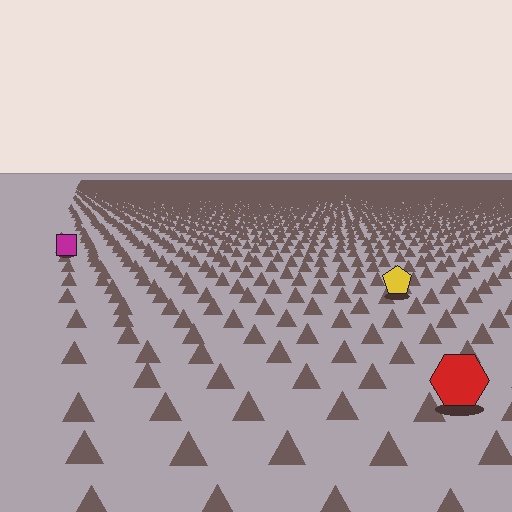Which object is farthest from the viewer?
The magenta square is farthest from the viewer. It appears smaller and the ground texture around it is denser.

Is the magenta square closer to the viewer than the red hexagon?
No. The red hexagon is closer — you can tell from the texture gradient: the ground texture is coarser near it.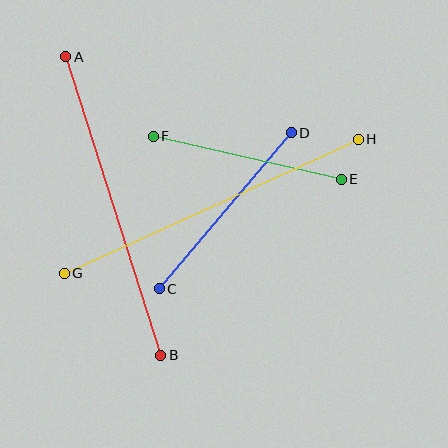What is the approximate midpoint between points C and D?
The midpoint is at approximately (225, 211) pixels.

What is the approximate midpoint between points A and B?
The midpoint is at approximately (113, 206) pixels.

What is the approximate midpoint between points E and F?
The midpoint is at approximately (247, 158) pixels.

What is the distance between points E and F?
The distance is approximately 193 pixels.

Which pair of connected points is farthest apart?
Points G and H are farthest apart.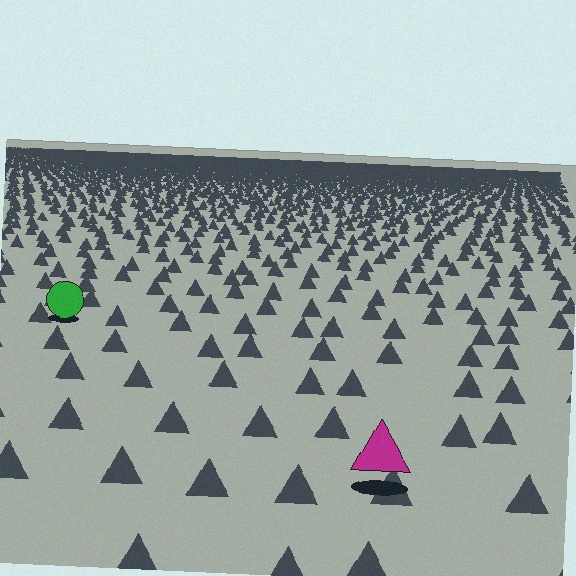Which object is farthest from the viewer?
The green circle is farthest from the viewer. It appears smaller and the ground texture around it is denser.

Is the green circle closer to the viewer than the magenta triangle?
No. The magenta triangle is closer — you can tell from the texture gradient: the ground texture is coarser near it.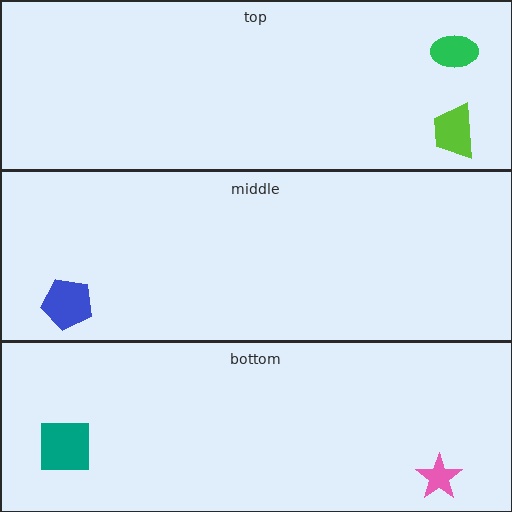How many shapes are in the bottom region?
2.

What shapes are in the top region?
The lime trapezoid, the green ellipse.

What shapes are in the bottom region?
The teal square, the pink star.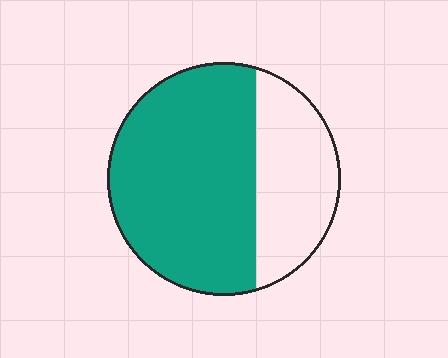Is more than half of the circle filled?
Yes.